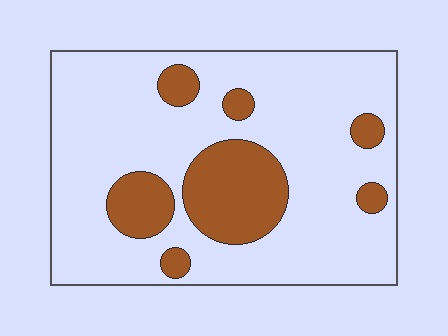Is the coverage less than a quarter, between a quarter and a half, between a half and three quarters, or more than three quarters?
Less than a quarter.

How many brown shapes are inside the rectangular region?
7.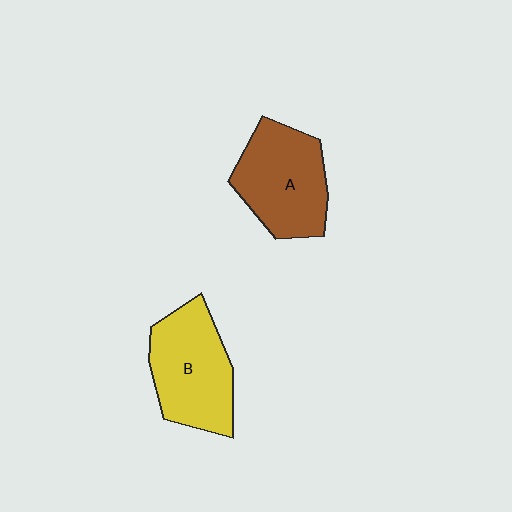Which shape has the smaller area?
Shape A (brown).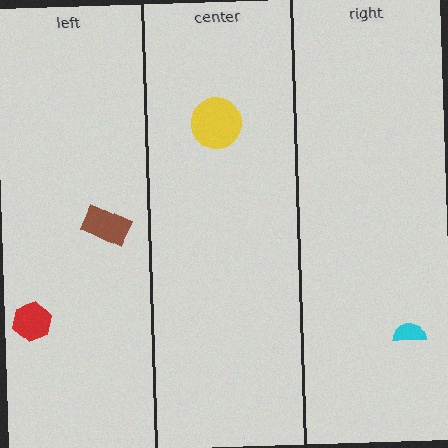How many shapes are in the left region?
2.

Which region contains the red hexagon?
The left region.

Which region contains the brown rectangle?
The left region.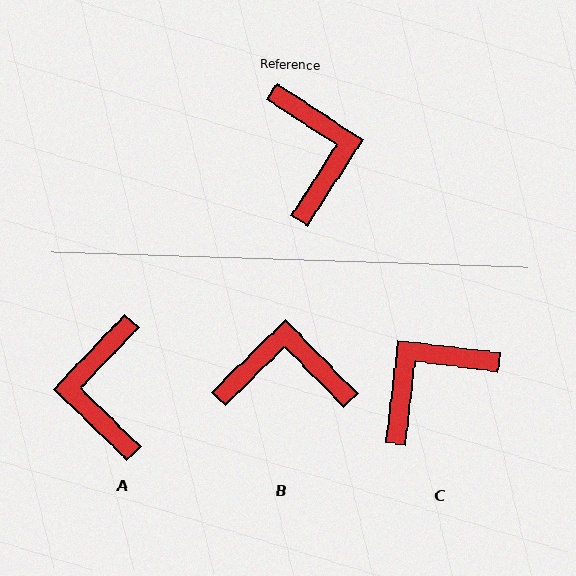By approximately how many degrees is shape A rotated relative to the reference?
Approximately 169 degrees counter-clockwise.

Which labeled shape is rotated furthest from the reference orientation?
A, about 169 degrees away.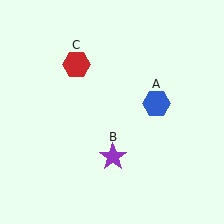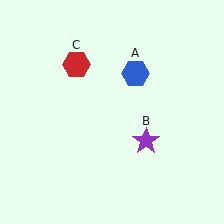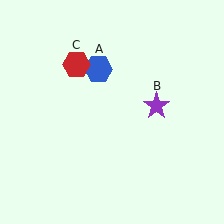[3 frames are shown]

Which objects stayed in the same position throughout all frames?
Red hexagon (object C) remained stationary.